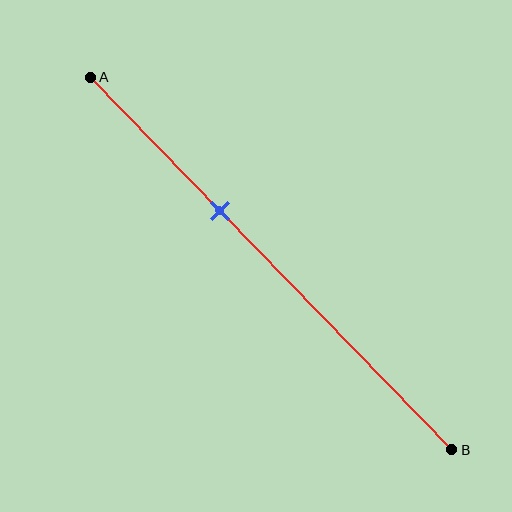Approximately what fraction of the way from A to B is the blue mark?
The blue mark is approximately 35% of the way from A to B.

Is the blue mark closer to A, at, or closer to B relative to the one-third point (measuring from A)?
The blue mark is approximately at the one-third point of segment AB.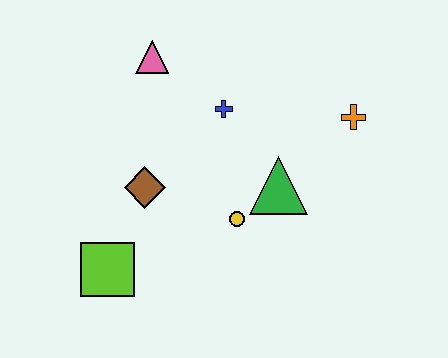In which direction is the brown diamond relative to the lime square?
The brown diamond is above the lime square.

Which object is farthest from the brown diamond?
The orange cross is farthest from the brown diamond.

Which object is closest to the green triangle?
The yellow circle is closest to the green triangle.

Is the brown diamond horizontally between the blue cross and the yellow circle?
No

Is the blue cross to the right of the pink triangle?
Yes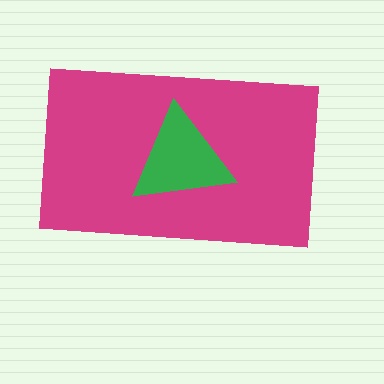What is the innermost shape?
The green triangle.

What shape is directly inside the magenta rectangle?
The green triangle.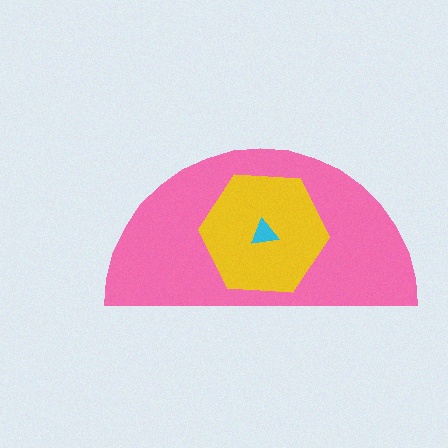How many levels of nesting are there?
3.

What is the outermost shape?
The pink semicircle.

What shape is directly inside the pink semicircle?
The yellow hexagon.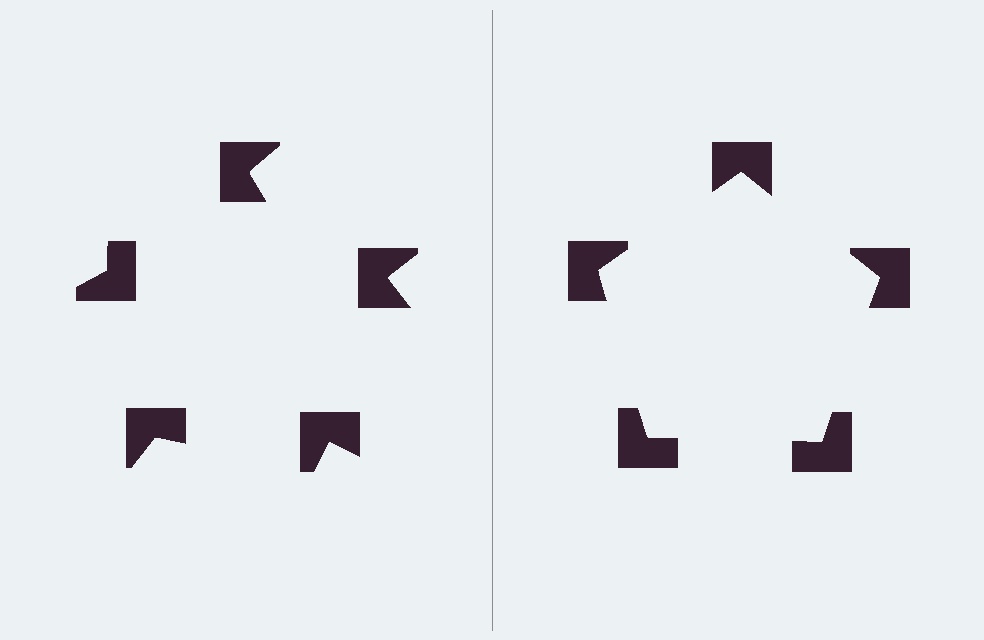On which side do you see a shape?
An illusory pentagon appears on the right side. On the left side the wedge cuts are rotated, so no coherent shape forms.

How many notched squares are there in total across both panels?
10 — 5 on each side.